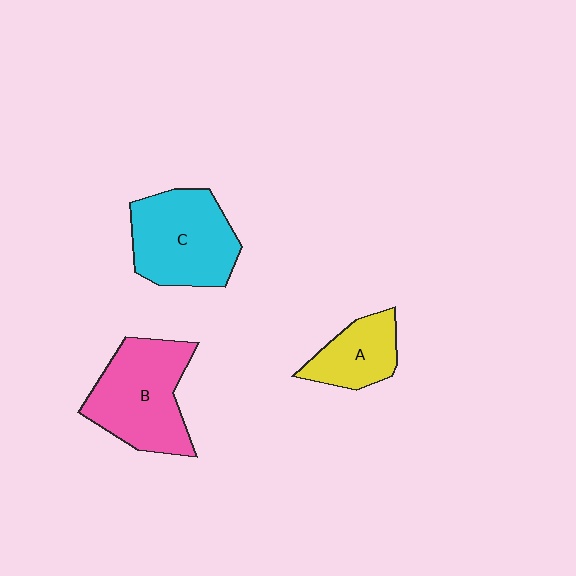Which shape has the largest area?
Shape B (pink).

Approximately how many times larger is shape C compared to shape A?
Approximately 1.8 times.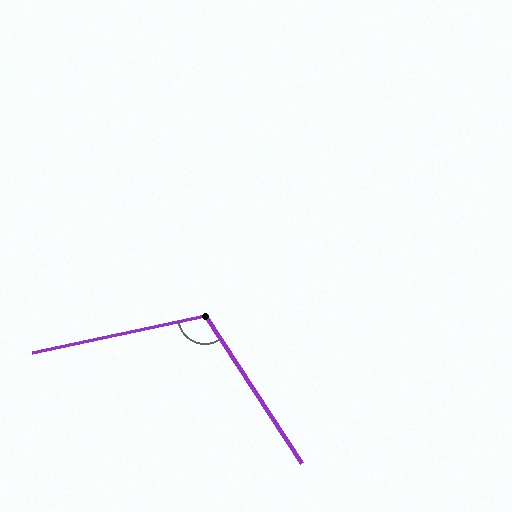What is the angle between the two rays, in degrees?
Approximately 111 degrees.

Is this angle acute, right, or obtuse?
It is obtuse.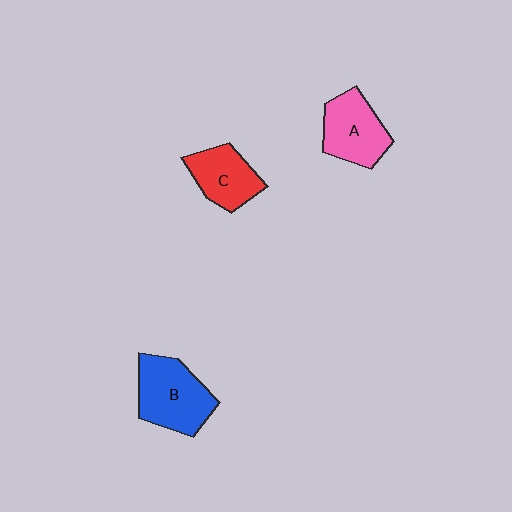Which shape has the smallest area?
Shape C (red).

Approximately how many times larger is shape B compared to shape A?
Approximately 1.2 times.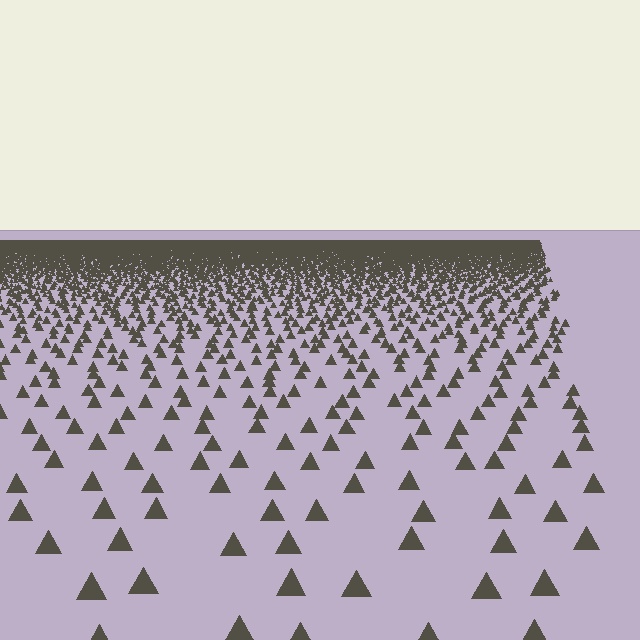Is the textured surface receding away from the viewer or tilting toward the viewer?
The surface is receding away from the viewer. Texture elements get smaller and denser toward the top.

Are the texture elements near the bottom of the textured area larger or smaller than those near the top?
Larger. Near the bottom, elements are closer to the viewer and appear at a bigger on-screen size.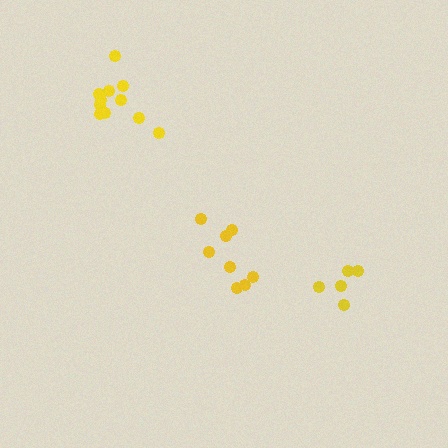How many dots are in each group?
Group 1: 8 dots, Group 2: 11 dots, Group 3: 5 dots (24 total).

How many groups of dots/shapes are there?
There are 3 groups.